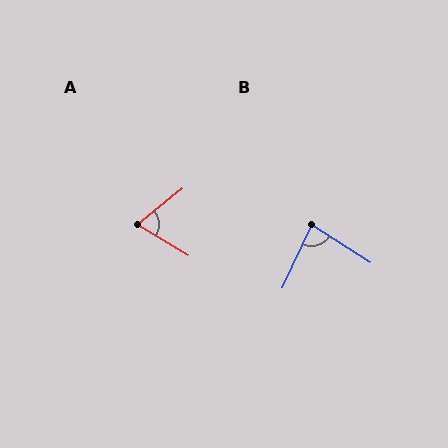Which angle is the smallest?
A, at approximately 70 degrees.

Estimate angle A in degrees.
Approximately 70 degrees.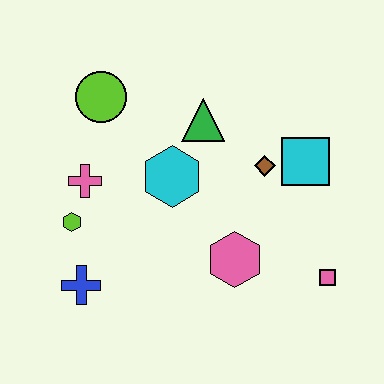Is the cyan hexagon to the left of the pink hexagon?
Yes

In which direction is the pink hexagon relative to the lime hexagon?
The pink hexagon is to the right of the lime hexagon.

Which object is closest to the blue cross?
The lime hexagon is closest to the blue cross.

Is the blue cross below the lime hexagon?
Yes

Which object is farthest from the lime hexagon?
The pink square is farthest from the lime hexagon.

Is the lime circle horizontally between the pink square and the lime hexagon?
Yes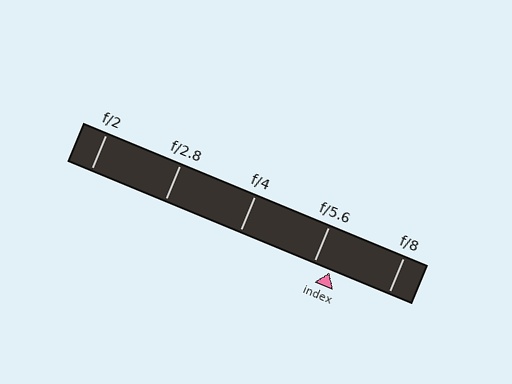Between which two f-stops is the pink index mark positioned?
The index mark is between f/5.6 and f/8.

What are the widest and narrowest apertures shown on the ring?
The widest aperture shown is f/2 and the narrowest is f/8.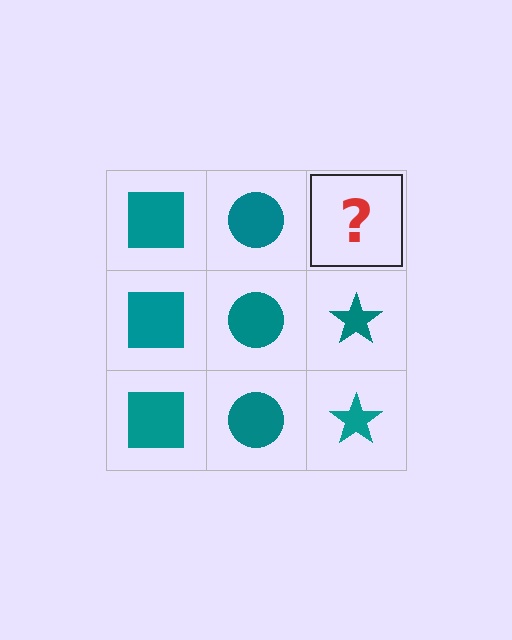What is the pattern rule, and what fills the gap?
The rule is that each column has a consistent shape. The gap should be filled with a teal star.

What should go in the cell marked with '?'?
The missing cell should contain a teal star.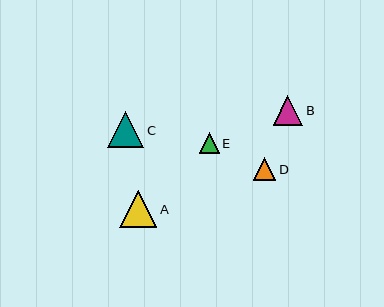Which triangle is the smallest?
Triangle E is the smallest with a size of approximately 20 pixels.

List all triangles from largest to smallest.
From largest to smallest: A, C, B, D, E.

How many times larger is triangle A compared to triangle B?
Triangle A is approximately 1.2 times the size of triangle B.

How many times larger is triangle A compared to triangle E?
Triangle A is approximately 1.8 times the size of triangle E.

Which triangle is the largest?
Triangle A is the largest with a size of approximately 37 pixels.